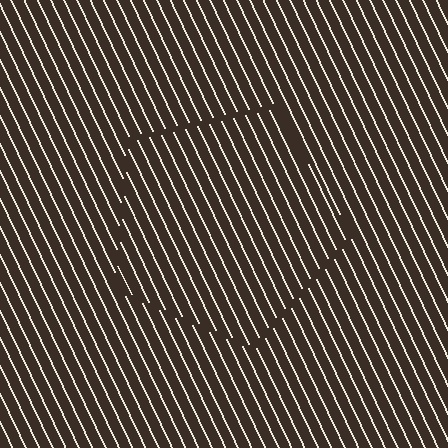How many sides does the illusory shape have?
5 sides — the line-ends trace a pentagon.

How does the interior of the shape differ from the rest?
The interior of the shape contains the same grating, shifted by half a period — the contour is defined by the phase discontinuity where line-ends from the inner and outer gratings abut.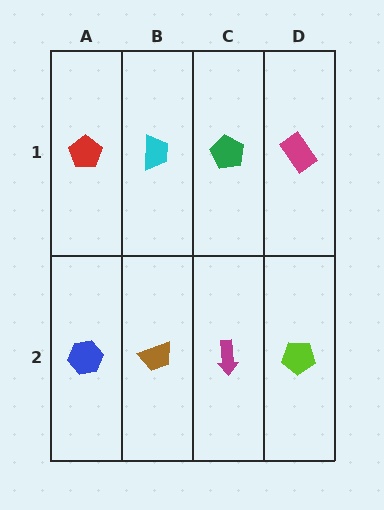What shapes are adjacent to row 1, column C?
A magenta arrow (row 2, column C), a cyan trapezoid (row 1, column B), a magenta rectangle (row 1, column D).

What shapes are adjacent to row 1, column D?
A lime pentagon (row 2, column D), a green pentagon (row 1, column C).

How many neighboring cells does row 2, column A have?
2.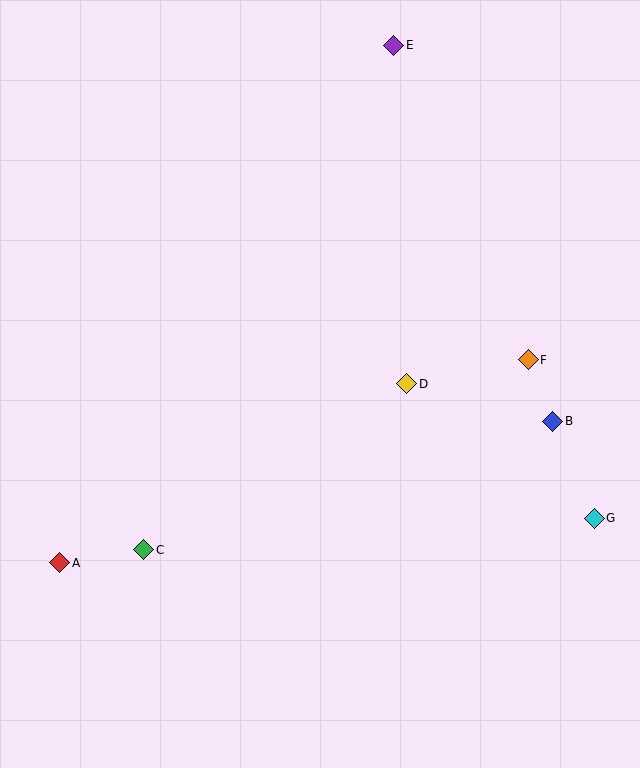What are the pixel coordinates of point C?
Point C is at (144, 550).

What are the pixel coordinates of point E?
Point E is at (394, 45).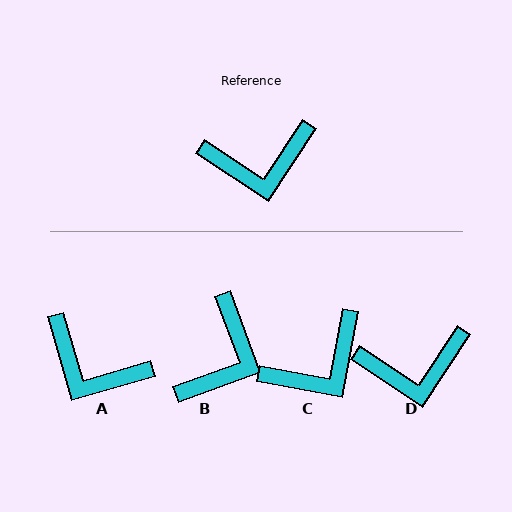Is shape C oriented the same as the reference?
No, it is off by about 23 degrees.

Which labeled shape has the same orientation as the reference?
D.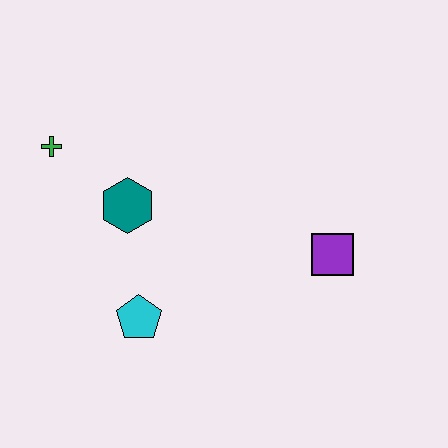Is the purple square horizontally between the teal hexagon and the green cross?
No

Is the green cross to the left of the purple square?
Yes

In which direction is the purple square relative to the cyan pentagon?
The purple square is to the right of the cyan pentagon.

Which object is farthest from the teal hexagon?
The purple square is farthest from the teal hexagon.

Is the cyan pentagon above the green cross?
No